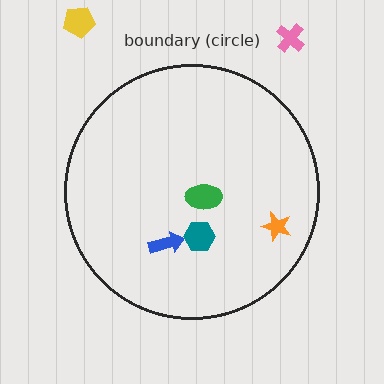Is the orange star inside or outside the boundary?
Inside.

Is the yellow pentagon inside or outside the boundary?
Outside.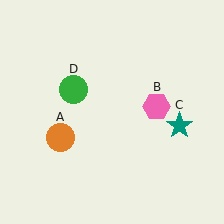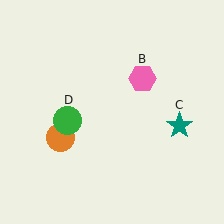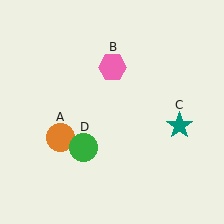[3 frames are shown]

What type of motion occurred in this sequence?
The pink hexagon (object B), green circle (object D) rotated counterclockwise around the center of the scene.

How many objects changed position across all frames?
2 objects changed position: pink hexagon (object B), green circle (object D).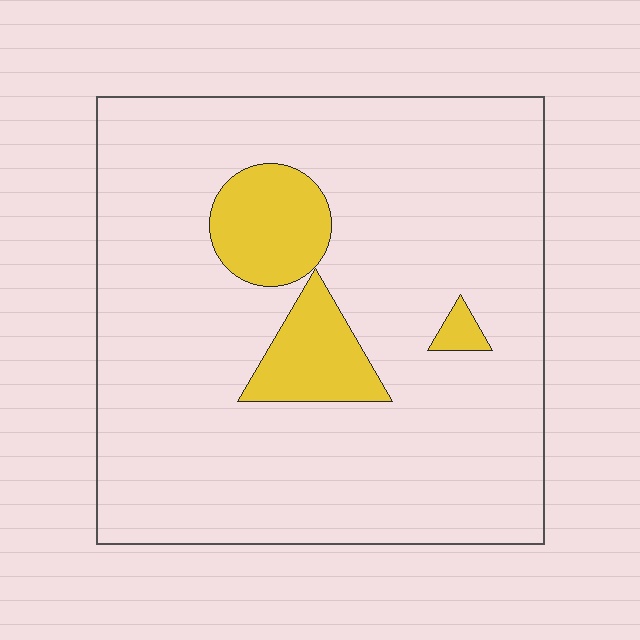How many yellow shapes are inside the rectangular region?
3.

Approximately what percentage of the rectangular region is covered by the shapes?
Approximately 10%.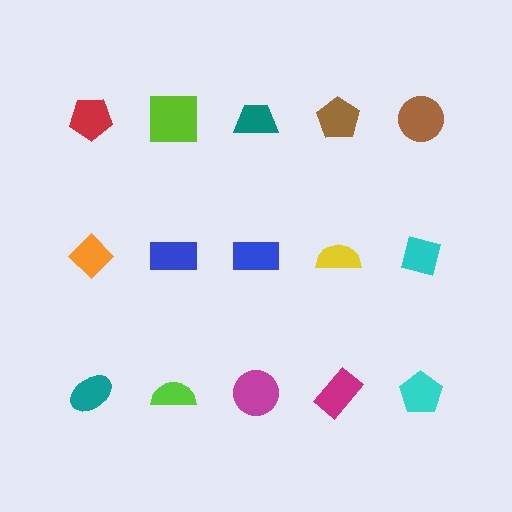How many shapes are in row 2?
5 shapes.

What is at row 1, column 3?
A teal trapezoid.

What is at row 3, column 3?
A magenta circle.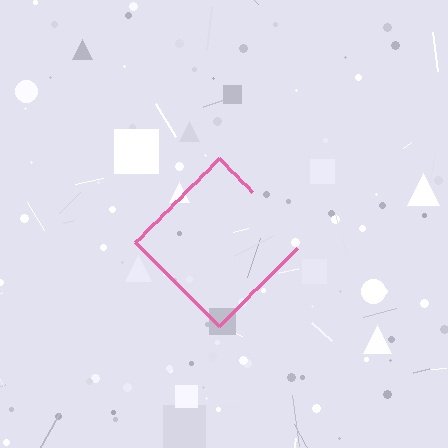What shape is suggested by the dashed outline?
The dashed outline suggests a diamond.